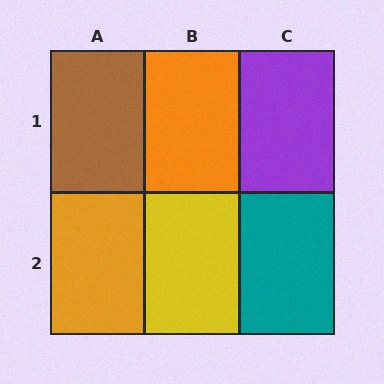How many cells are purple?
1 cell is purple.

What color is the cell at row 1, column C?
Purple.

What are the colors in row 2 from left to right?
Orange, yellow, teal.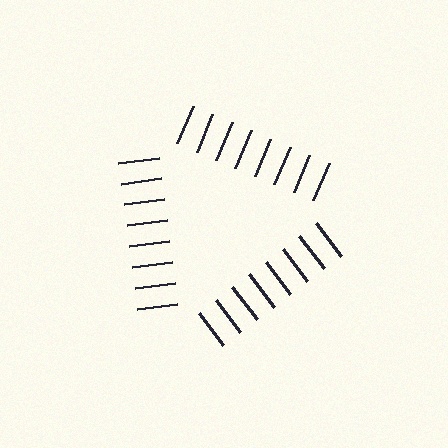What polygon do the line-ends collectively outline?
An illusory triangle — the line segments terminate on its edges but no continuous stroke is drawn.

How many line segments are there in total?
24 — 8 along each of the 3 edges.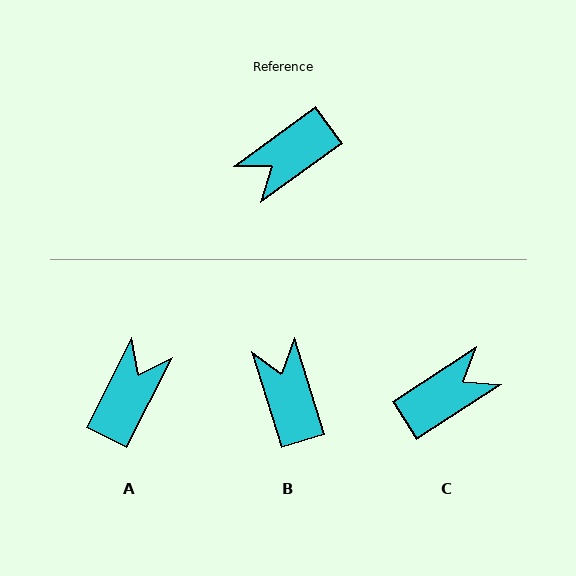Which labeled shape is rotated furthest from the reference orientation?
C, about 177 degrees away.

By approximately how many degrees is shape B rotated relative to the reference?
Approximately 109 degrees clockwise.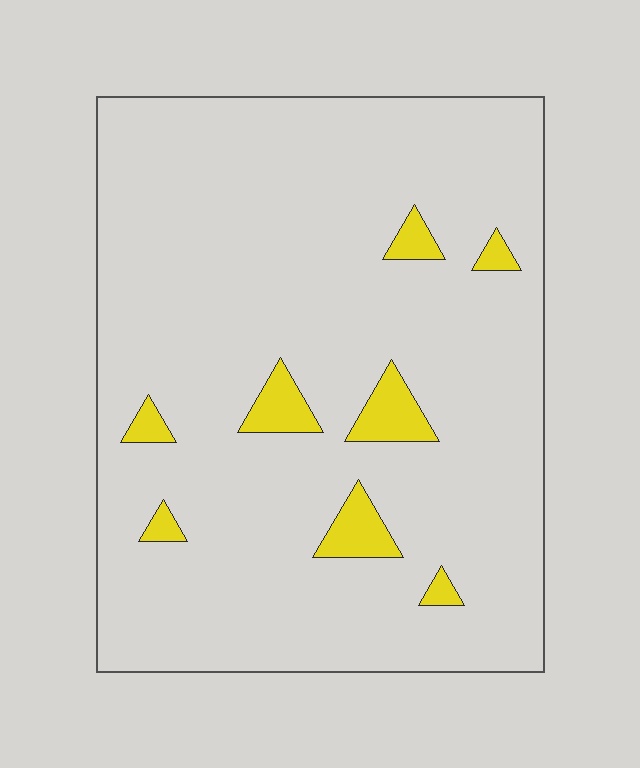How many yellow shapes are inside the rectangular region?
8.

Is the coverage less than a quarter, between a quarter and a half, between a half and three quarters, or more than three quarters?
Less than a quarter.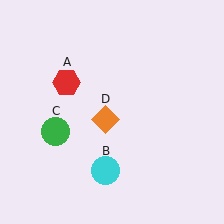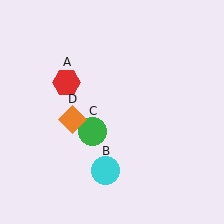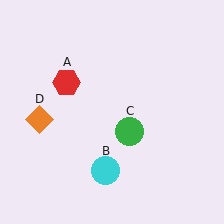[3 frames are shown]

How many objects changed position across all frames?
2 objects changed position: green circle (object C), orange diamond (object D).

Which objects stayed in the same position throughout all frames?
Red hexagon (object A) and cyan circle (object B) remained stationary.